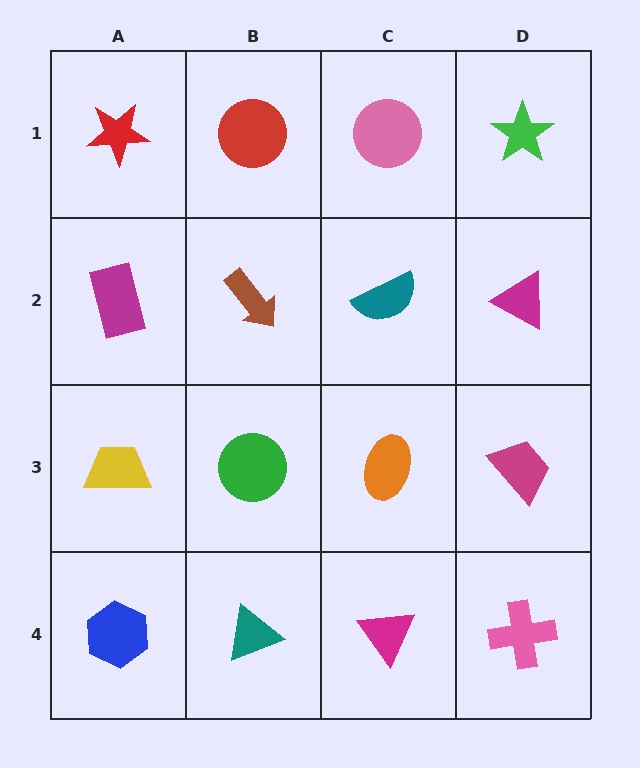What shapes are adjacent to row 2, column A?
A red star (row 1, column A), a yellow trapezoid (row 3, column A), a brown arrow (row 2, column B).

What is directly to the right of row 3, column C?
A magenta trapezoid.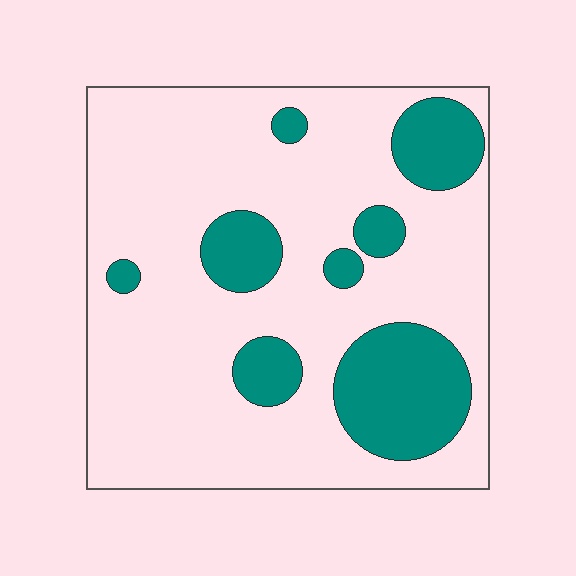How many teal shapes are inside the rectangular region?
8.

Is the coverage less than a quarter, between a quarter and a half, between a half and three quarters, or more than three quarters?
Less than a quarter.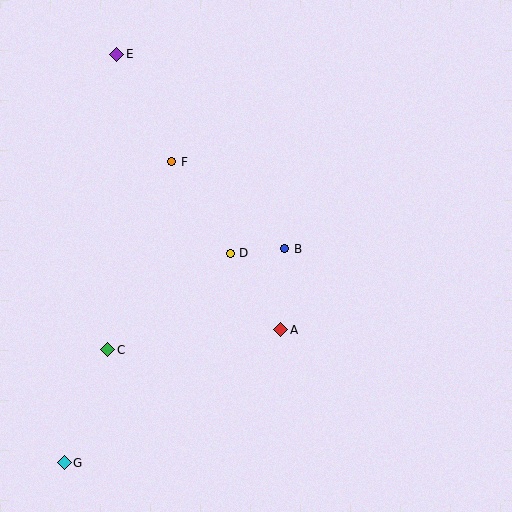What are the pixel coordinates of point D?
Point D is at (230, 253).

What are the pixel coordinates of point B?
Point B is at (285, 249).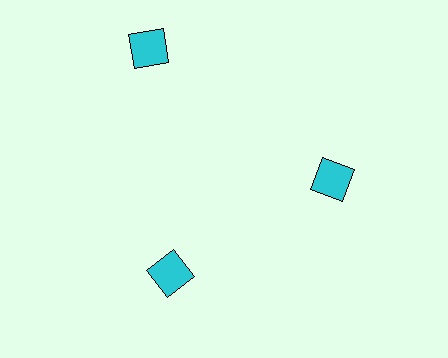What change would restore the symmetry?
The symmetry would be restored by moving it inward, back onto the ring so that all 3 squares sit at equal angles and equal distance from the center.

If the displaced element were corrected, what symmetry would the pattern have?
It would have 3-fold rotational symmetry — the pattern would map onto itself every 120 degrees.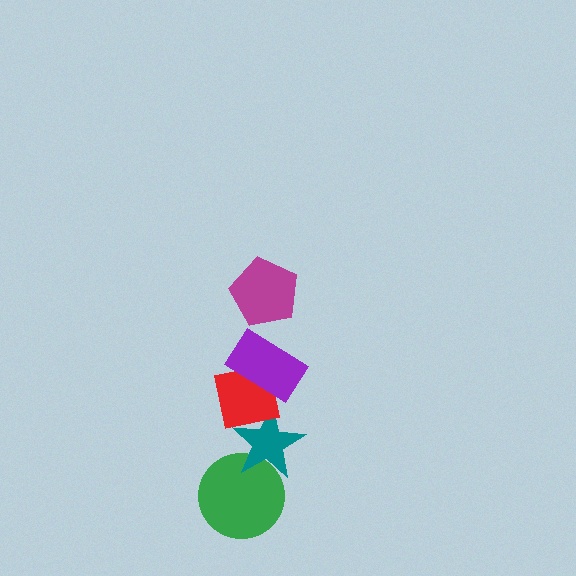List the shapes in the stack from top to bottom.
From top to bottom: the magenta pentagon, the purple rectangle, the red square, the teal star, the green circle.